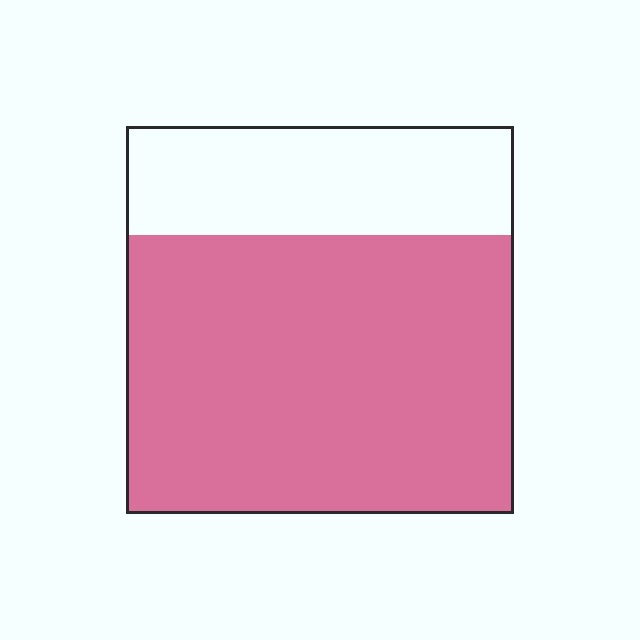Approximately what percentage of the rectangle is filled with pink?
Approximately 70%.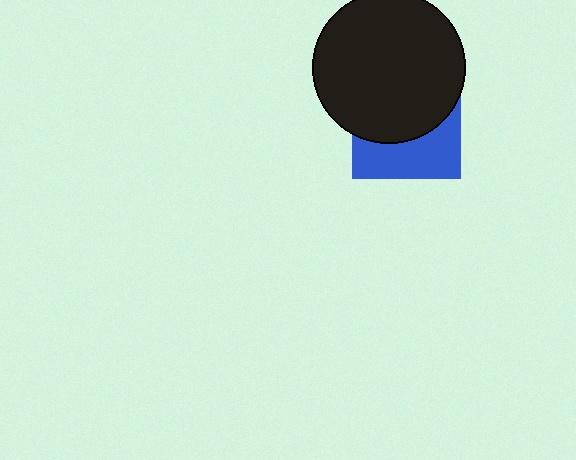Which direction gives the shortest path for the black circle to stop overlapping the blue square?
Moving up gives the shortest separation.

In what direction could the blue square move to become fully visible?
The blue square could move down. That would shift it out from behind the black circle entirely.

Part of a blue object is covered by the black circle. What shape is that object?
It is a square.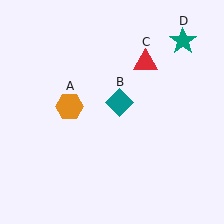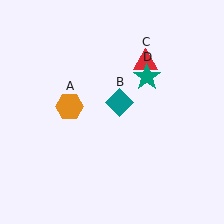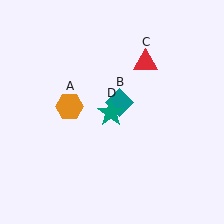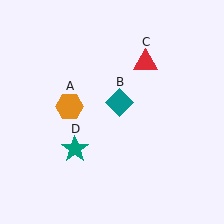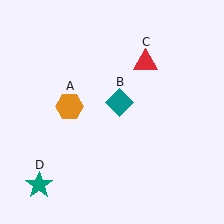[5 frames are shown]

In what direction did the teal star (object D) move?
The teal star (object D) moved down and to the left.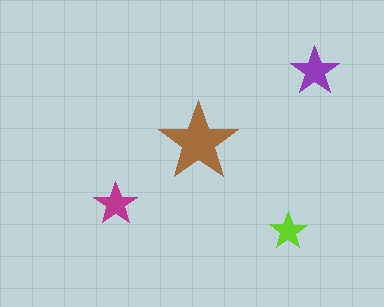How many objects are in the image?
There are 4 objects in the image.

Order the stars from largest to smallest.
the brown one, the purple one, the magenta one, the lime one.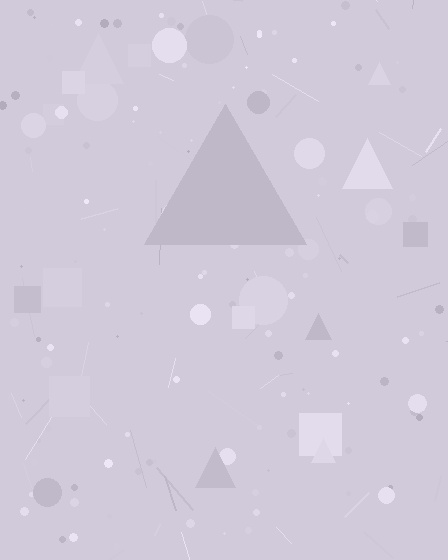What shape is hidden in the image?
A triangle is hidden in the image.